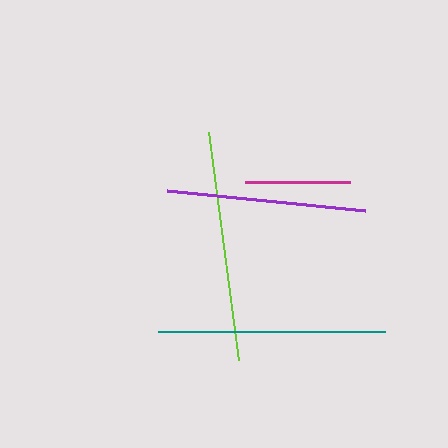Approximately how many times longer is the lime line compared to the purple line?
The lime line is approximately 1.2 times the length of the purple line.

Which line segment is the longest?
The lime line is the longest at approximately 230 pixels.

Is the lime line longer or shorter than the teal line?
The lime line is longer than the teal line.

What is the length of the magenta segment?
The magenta segment is approximately 105 pixels long.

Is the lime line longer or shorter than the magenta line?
The lime line is longer than the magenta line.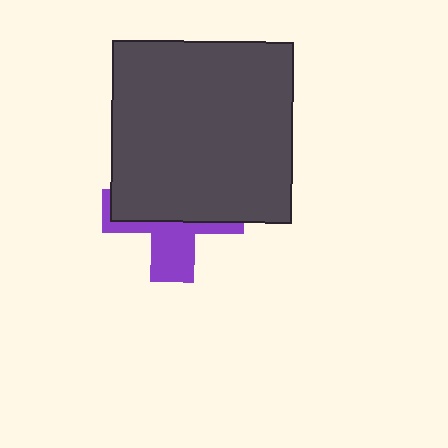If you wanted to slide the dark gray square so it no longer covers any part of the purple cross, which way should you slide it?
Slide it up — that is the most direct way to separate the two shapes.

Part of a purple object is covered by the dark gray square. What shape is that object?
It is a cross.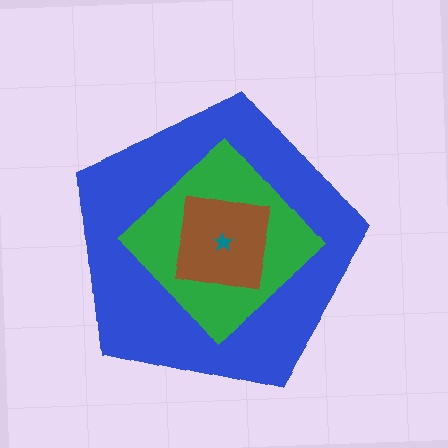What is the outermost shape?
The blue pentagon.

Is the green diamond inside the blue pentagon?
Yes.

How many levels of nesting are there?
4.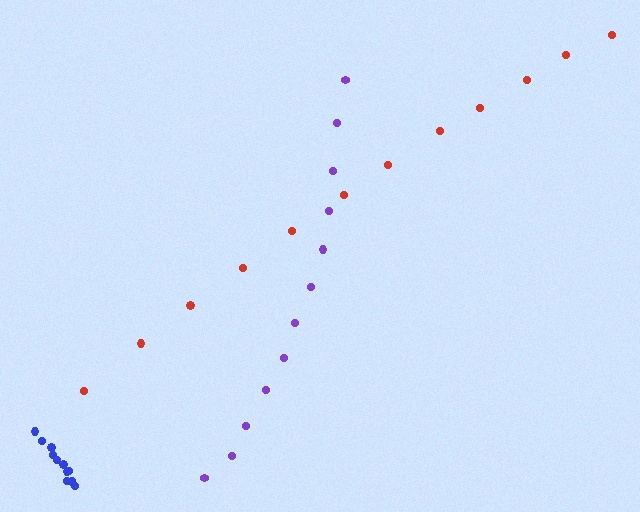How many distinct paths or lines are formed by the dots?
There are 3 distinct paths.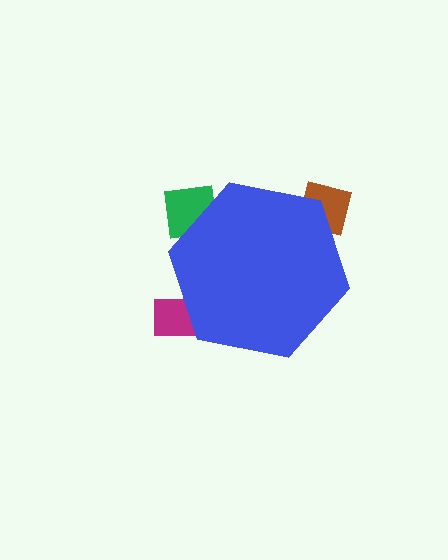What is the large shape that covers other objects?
A blue hexagon.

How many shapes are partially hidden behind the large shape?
3 shapes are partially hidden.